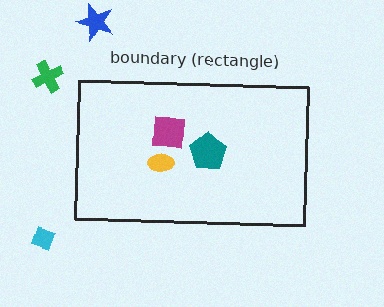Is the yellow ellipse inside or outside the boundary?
Inside.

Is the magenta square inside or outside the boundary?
Inside.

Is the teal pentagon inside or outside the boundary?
Inside.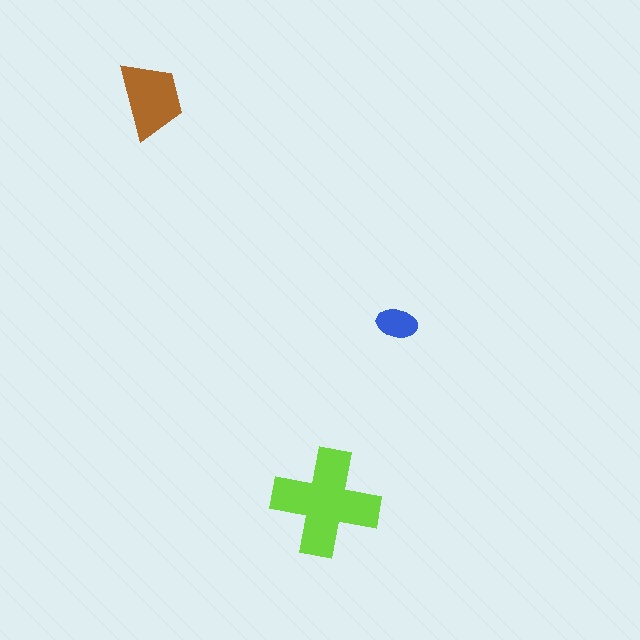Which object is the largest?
The lime cross.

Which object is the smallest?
The blue ellipse.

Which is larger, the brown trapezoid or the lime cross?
The lime cross.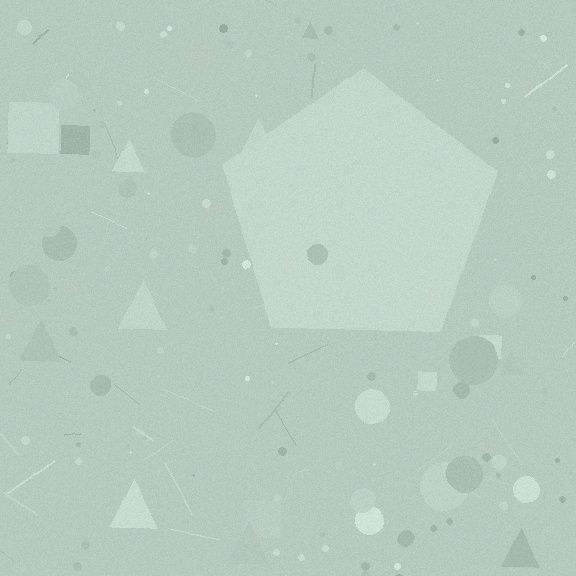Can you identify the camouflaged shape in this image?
The camouflaged shape is a pentagon.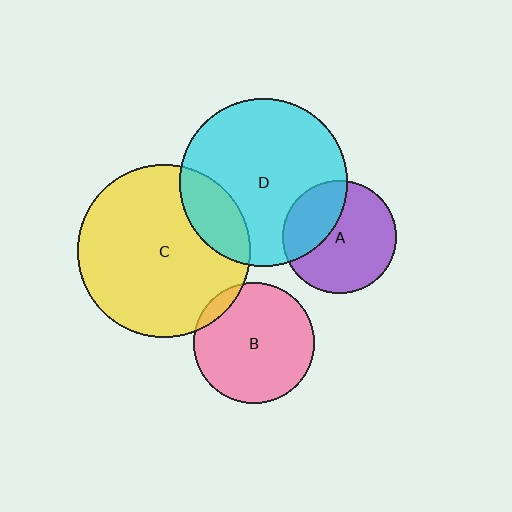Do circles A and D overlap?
Yes.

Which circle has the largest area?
Circle C (yellow).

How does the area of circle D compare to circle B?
Approximately 1.9 times.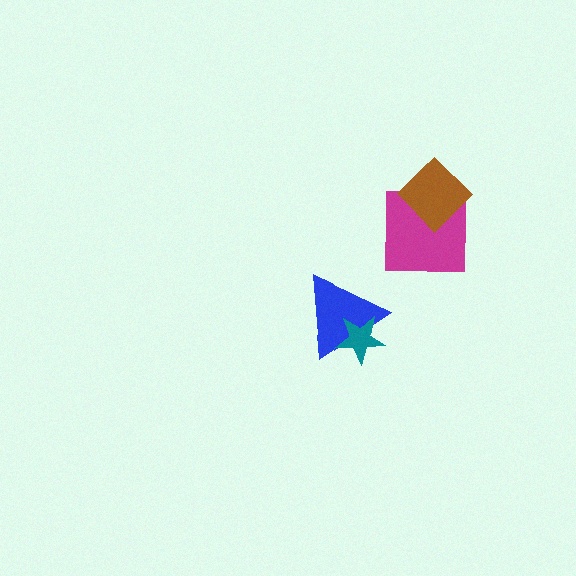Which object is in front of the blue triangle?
The teal star is in front of the blue triangle.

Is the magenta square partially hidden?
Yes, it is partially covered by another shape.